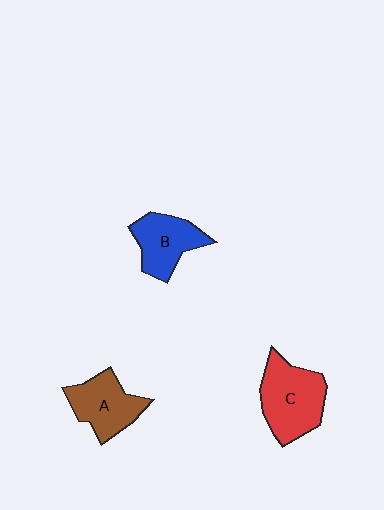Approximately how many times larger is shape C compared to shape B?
Approximately 1.3 times.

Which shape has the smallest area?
Shape B (blue).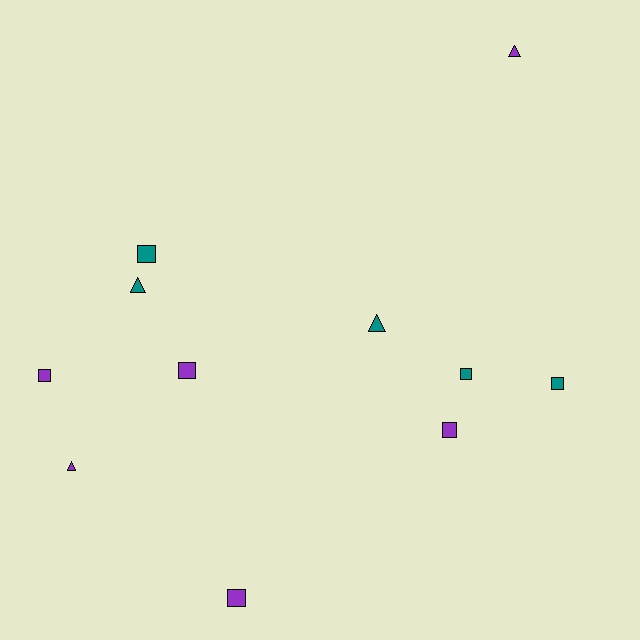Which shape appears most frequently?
Square, with 7 objects.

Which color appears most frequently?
Purple, with 6 objects.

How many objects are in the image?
There are 11 objects.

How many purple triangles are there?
There are 2 purple triangles.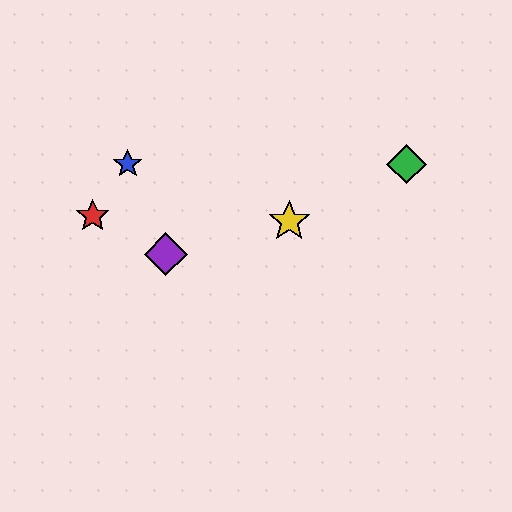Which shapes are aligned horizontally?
The blue star, the green diamond are aligned horizontally.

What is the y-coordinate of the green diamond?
The green diamond is at y≈164.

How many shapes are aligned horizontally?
2 shapes (the blue star, the green diamond) are aligned horizontally.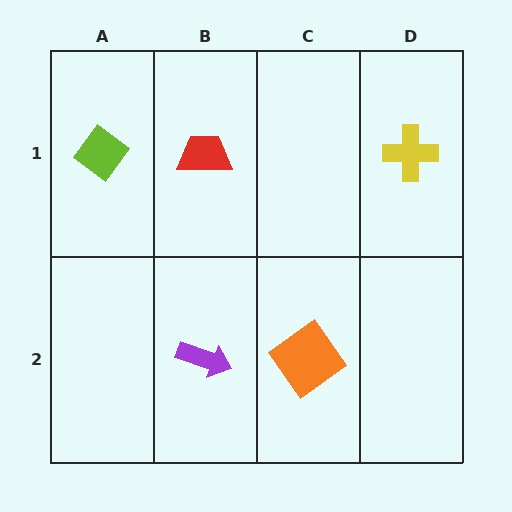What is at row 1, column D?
A yellow cross.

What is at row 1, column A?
A lime diamond.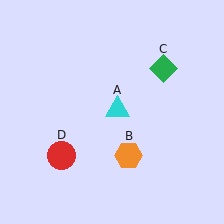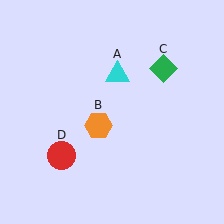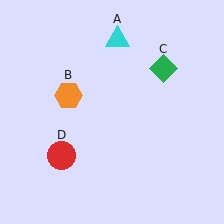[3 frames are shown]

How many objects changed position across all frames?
2 objects changed position: cyan triangle (object A), orange hexagon (object B).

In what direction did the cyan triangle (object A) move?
The cyan triangle (object A) moved up.